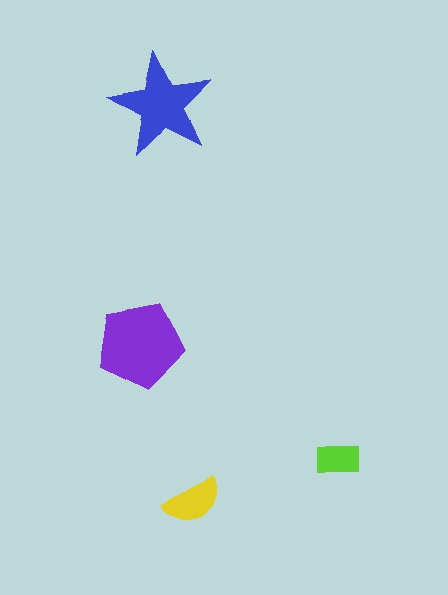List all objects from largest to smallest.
The purple pentagon, the blue star, the yellow semicircle, the lime rectangle.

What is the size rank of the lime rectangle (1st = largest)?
4th.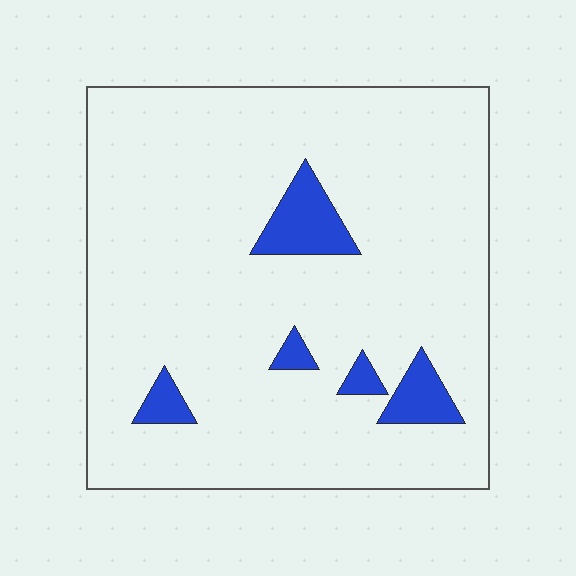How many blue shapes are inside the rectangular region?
5.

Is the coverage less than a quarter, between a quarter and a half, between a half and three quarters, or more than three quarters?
Less than a quarter.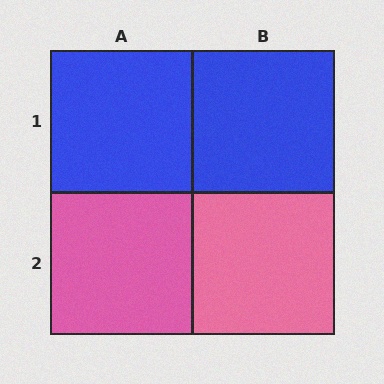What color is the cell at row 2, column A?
Pink.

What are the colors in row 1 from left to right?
Blue, blue.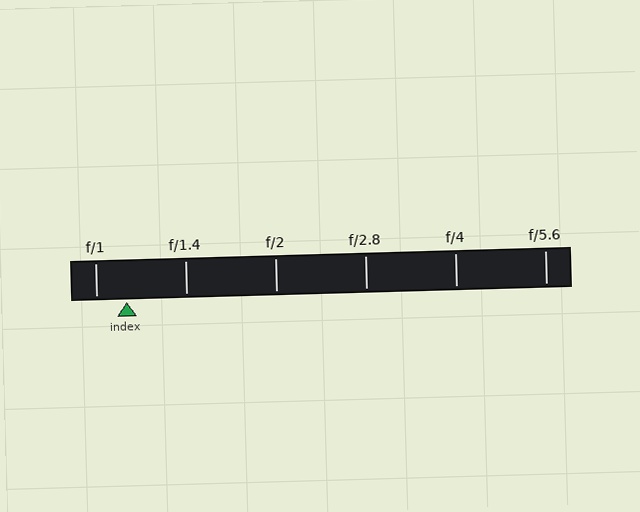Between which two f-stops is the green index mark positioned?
The index mark is between f/1 and f/1.4.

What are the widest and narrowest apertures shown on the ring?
The widest aperture shown is f/1 and the narrowest is f/5.6.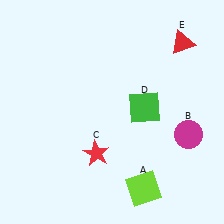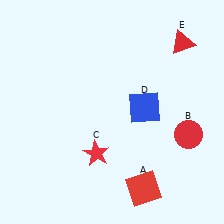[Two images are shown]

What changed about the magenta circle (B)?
In Image 1, B is magenta. In Image 2, it changed to red.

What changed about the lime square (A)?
In Image 1, A is lime. In Image 2, it changed to red.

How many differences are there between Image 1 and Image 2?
There are 3 differences between the two images.